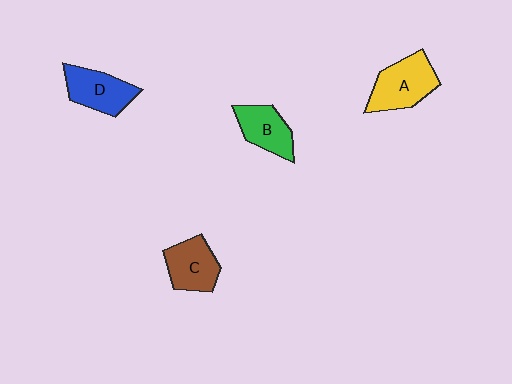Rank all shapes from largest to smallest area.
From largest to smallest: A (yellow), D (blue), C (brown), B (green).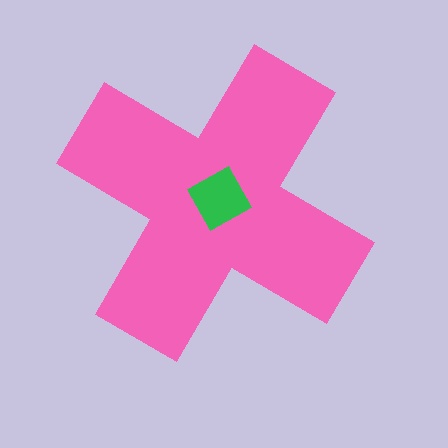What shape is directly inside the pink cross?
The green square.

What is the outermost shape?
The pink cross.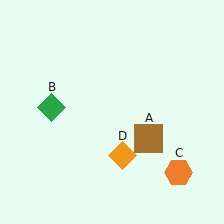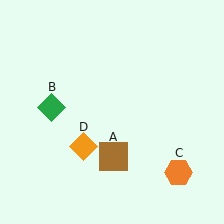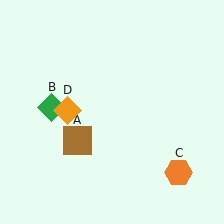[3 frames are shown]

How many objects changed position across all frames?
2 objects changed position: brown square (object A), orange diamond (object D).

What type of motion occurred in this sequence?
The brown square (object A), orange diamond (object D) rotated clockwise around the center of the scene.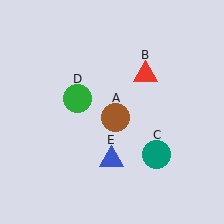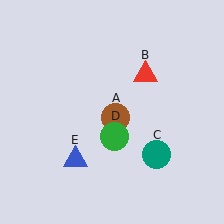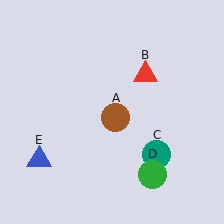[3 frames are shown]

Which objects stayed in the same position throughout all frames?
Brown circle (object A) and red triangle (object B) and teal circle (object C) remained stationary.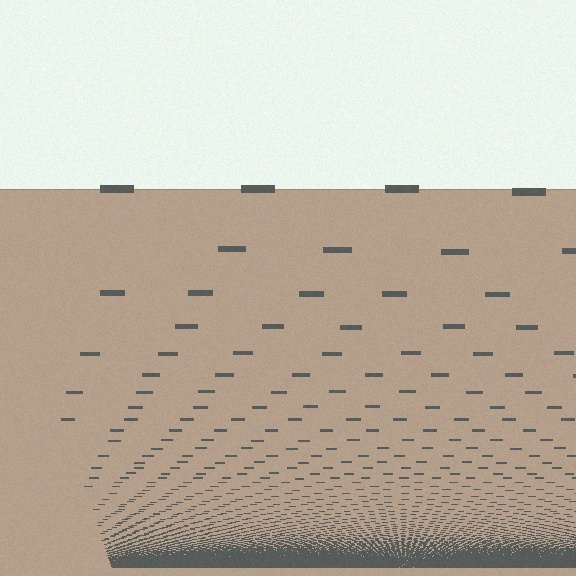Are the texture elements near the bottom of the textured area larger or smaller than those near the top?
Smaller. The gradient is inverted — elements near the bottom are smaller and denser.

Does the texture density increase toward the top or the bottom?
Density increases toward the bottom.